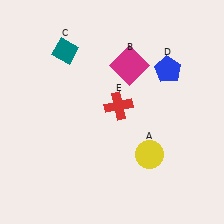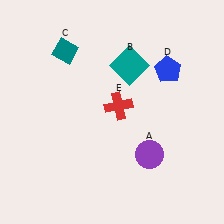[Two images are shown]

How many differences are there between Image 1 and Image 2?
There are 2 differences between the two images.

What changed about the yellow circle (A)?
In Image 1, A is yellow. In Image 2, it changed to purple.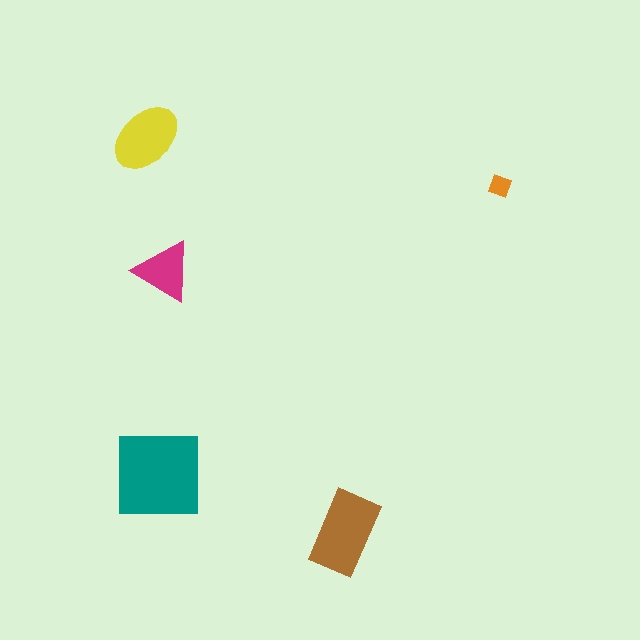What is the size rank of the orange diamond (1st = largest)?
5th.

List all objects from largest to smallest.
The teal square, the brown rectangle, the yellow ellipse, the magenta triangle, the orange diamond.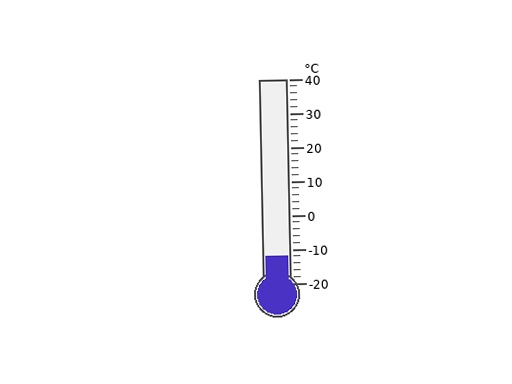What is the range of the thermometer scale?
The thermometer scale ranges from -20°C to 40°C.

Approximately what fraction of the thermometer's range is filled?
The thermometer is filled to approximately 15% of its range.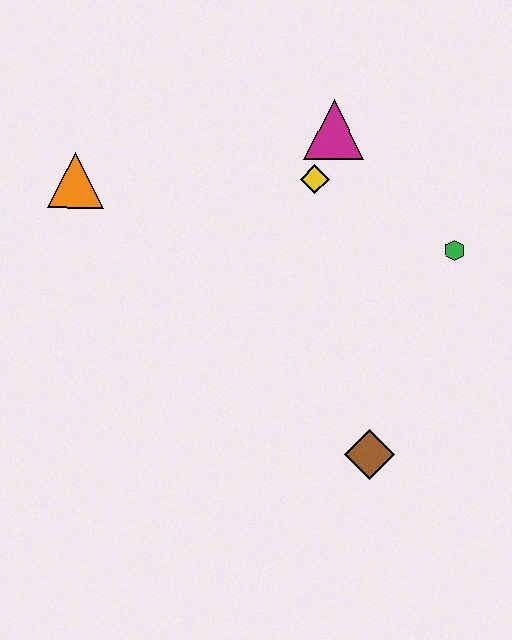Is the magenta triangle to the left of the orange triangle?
No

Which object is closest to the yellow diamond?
The magenta triangle is closest to the yellow diamond.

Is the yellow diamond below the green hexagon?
No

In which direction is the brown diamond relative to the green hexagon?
The brown diamond is below the green hexagon.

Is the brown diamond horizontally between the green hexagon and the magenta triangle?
Yes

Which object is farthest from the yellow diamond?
The brown diamond is farthest from the yellow diamond.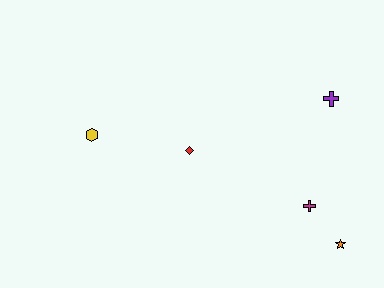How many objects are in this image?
There are 5 objects.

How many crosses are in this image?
There are 2 crosses.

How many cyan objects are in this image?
There are no cyan objects.